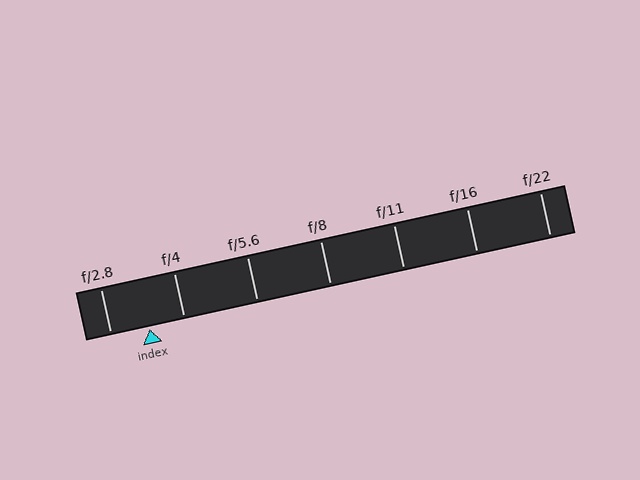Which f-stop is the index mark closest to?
The index mark is closest to f/4.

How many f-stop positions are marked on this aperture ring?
There are 7 f-stop positions marked.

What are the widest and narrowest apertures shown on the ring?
The widest aperture shown is f/2.8 and the narrowest is f/22.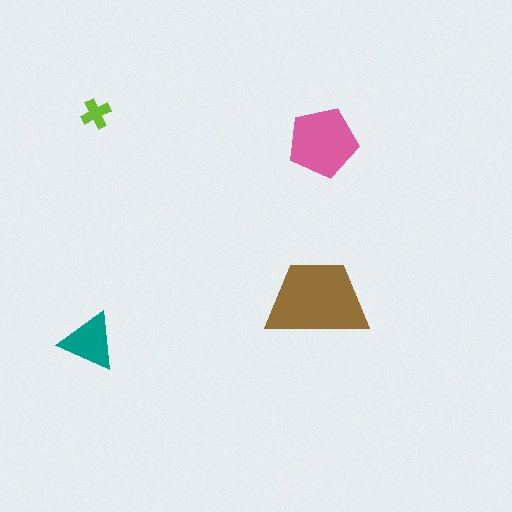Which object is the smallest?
The lime cross.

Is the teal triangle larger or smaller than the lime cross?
Larger.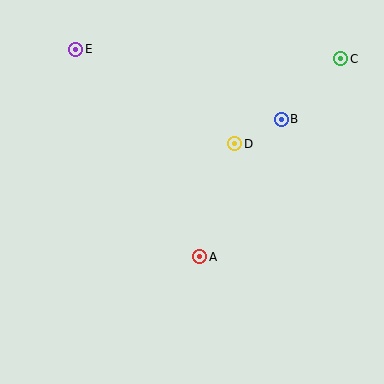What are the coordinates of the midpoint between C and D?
The midpoint between C and D is at (288, 101).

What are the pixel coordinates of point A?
Point A is at (200, 257).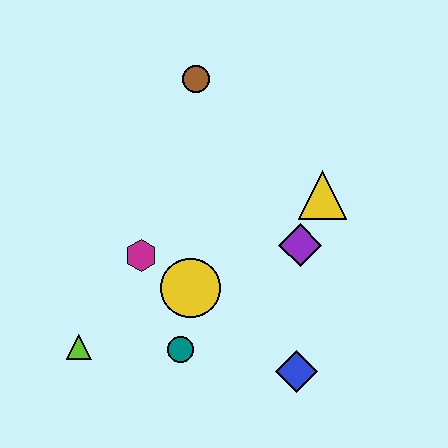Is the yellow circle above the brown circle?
No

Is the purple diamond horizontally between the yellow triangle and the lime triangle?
Yes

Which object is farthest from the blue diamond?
The brown circle is farthest from the blue diamond.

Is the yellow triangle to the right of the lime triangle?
Yes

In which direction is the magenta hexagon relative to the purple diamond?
The magenta hexagon is to the left of the purple diamond.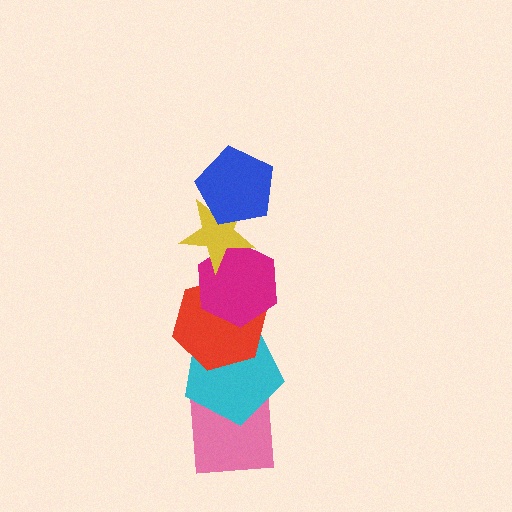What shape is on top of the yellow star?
The blue pentagon is on top of the yellow star.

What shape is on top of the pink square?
The cyan pentagon is on top of the pink square.